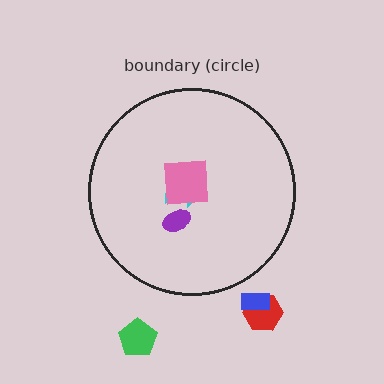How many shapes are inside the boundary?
3 inside, 3 outside.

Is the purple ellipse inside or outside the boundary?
Inside.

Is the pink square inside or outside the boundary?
Inside.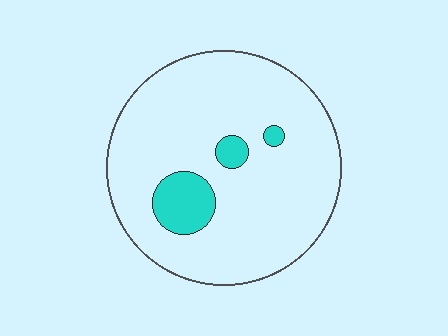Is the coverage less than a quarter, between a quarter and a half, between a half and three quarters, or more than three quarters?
Less than a quarter.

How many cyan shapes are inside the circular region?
3.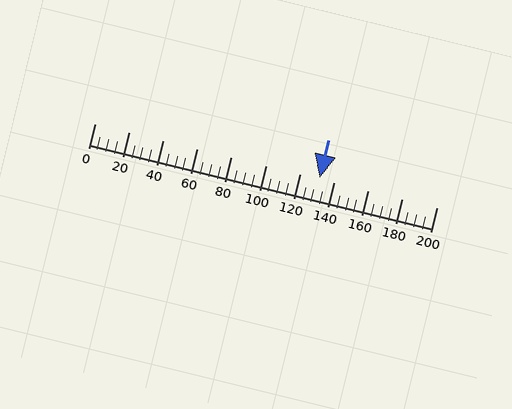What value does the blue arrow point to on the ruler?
The blue arrow points to approximately 132.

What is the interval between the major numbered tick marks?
The major tick marks are spaced 20 units apart.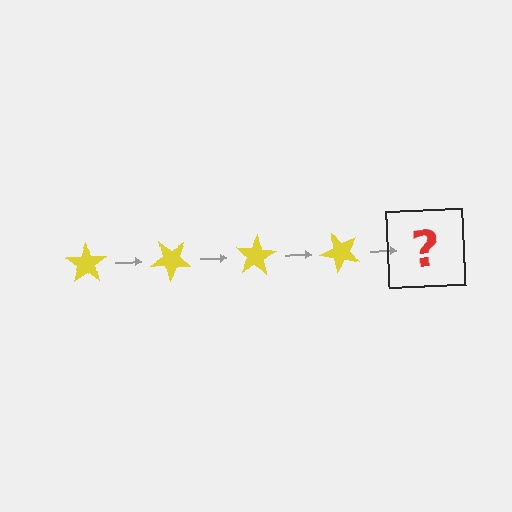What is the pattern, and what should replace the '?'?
The pattern is that the star rotates 40 degrees each step. The '?' should be a yellow star rotated 160 degrees.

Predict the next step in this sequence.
The next step is a yellow star rotated 160 degrees.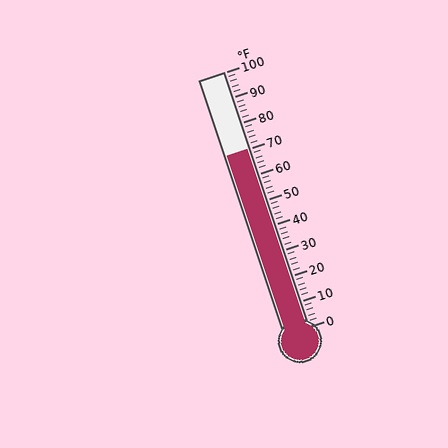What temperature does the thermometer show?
The thermometer shows approximately 70°F.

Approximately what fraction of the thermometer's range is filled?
The thermometer is filled to approximately 70% of its range.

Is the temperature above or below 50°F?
The temperature is above 50°F.